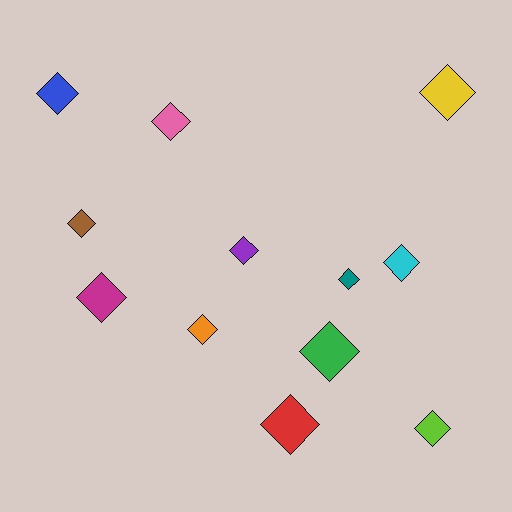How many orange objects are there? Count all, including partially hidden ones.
There is 1 orange object.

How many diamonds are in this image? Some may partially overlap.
There are 12 diamonds.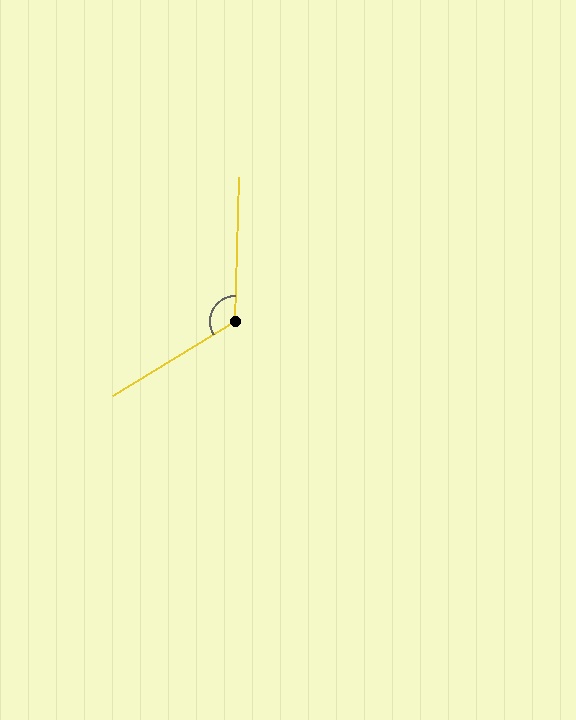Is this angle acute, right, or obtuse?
It is obtuse.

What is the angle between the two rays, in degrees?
Approximately 123 degrees.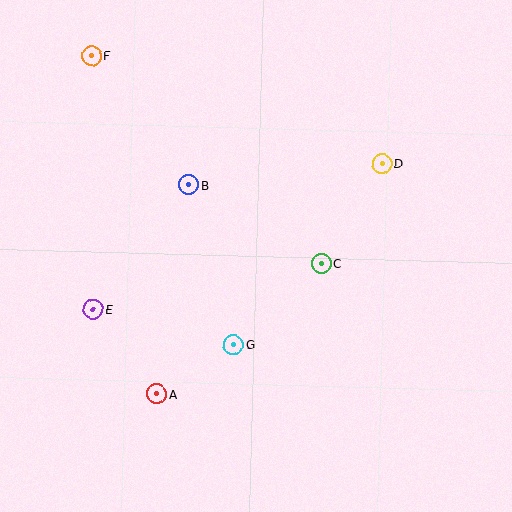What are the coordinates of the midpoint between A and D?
The midpoint between A and D is at (269, 279).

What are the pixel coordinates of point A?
Point A is at (157, 394).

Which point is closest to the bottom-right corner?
Point C is closest to the bottom-right corner.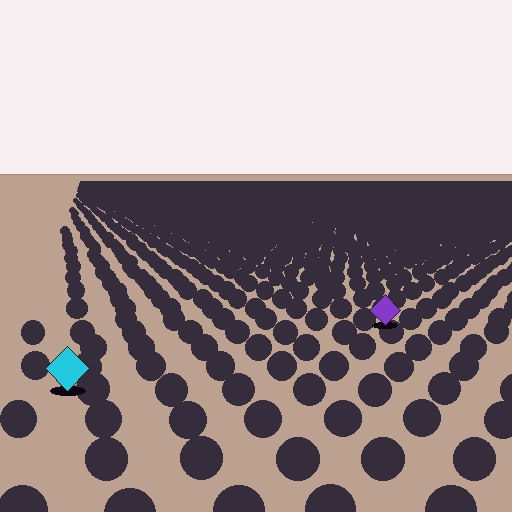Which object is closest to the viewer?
The cyan diamond is closest. The texture marks near it are larger and more spread out.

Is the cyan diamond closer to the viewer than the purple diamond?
Yes. The cyan diamond is closer — you can tell from the texture gradient: the ground texture is coarser near it.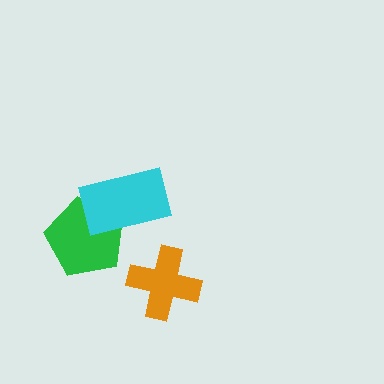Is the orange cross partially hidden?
No, no other shape covers it.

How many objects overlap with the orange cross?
0 objects overlap with the orange cross.